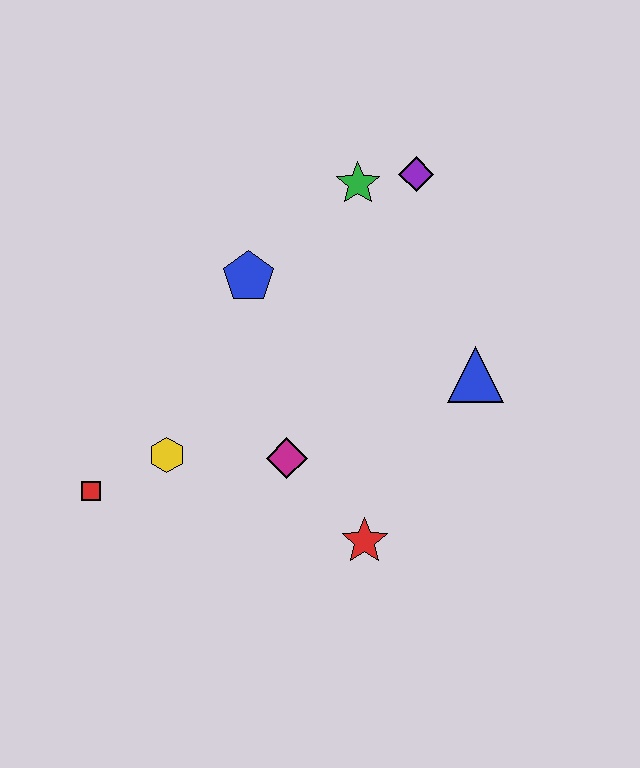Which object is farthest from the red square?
The purple diamond is farthest from the red square.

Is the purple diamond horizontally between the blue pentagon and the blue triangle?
Yes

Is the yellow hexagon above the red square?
Yes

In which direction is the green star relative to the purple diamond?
The green star is to the left of the purple diamond.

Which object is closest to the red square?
The yellow hexagon is closest to the red square.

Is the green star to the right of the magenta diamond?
Yes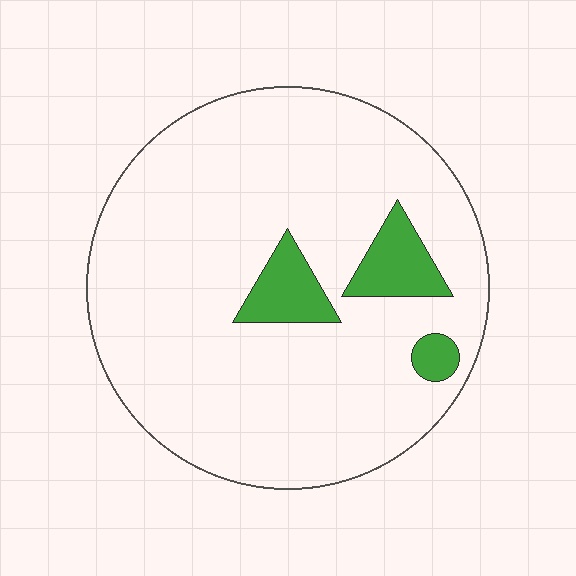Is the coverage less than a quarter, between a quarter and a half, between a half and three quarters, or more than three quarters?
Less than a quarter.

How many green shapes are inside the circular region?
3.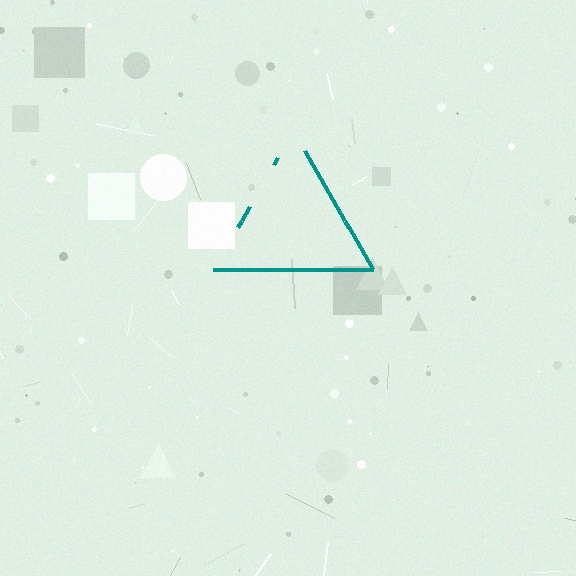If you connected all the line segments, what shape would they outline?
They would outline a triangle.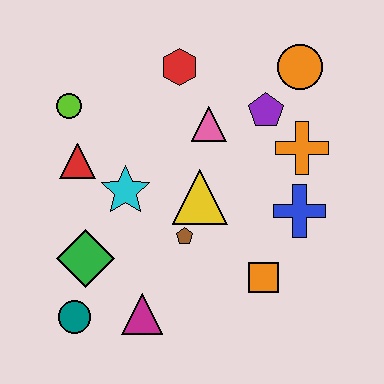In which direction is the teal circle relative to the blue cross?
The teal circle is to the left of the blue cross.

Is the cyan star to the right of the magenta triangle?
No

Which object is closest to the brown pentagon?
The yellow triangle is closest to the brown pentagon.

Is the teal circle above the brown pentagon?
No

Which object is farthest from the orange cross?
The teal circle is farthest from the orange cross.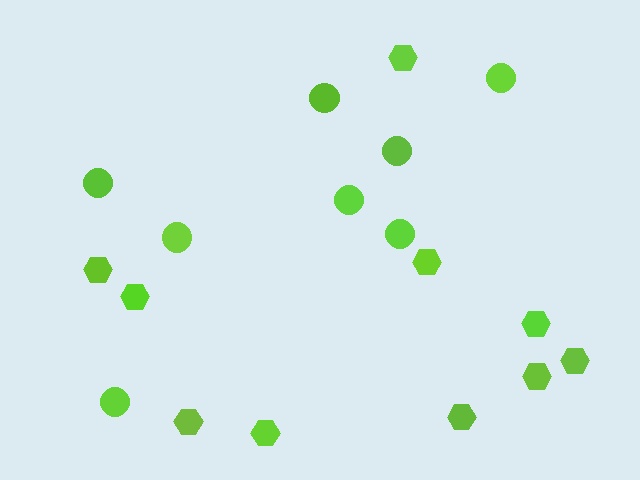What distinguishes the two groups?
There are 2 groups: one group of circles (8) and one group of hexagons (10).